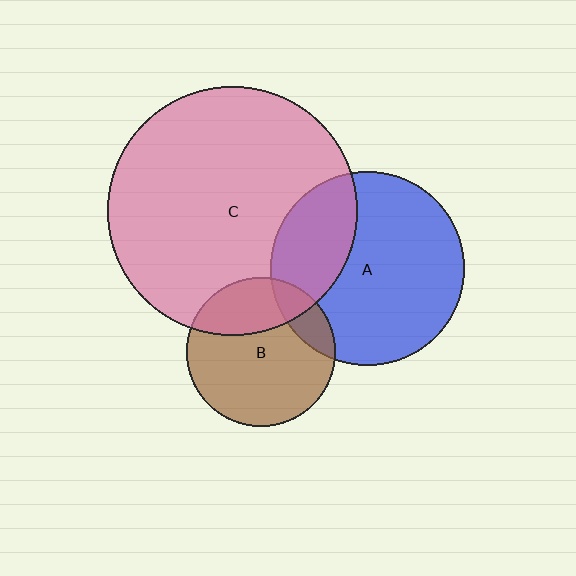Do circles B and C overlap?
Yes.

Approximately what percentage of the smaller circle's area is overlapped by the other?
Approximately 30%.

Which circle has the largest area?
Circle C (pink).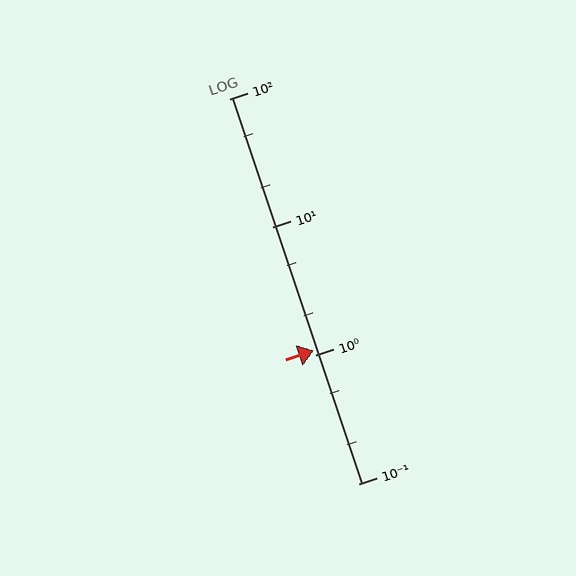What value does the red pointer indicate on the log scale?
The pointer indicates approximately 1.1.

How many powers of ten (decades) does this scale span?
The scale spans 3 decades, from 0.1 to 100.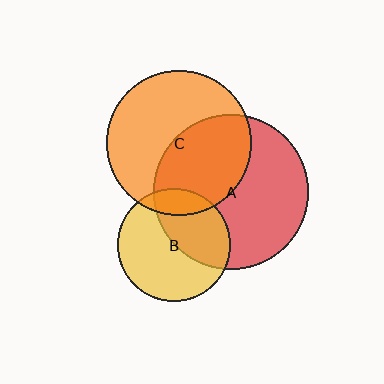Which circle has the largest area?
Circle A (red).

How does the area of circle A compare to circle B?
Approximately 1.9 times.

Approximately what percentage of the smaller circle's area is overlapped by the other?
Approximately 15%.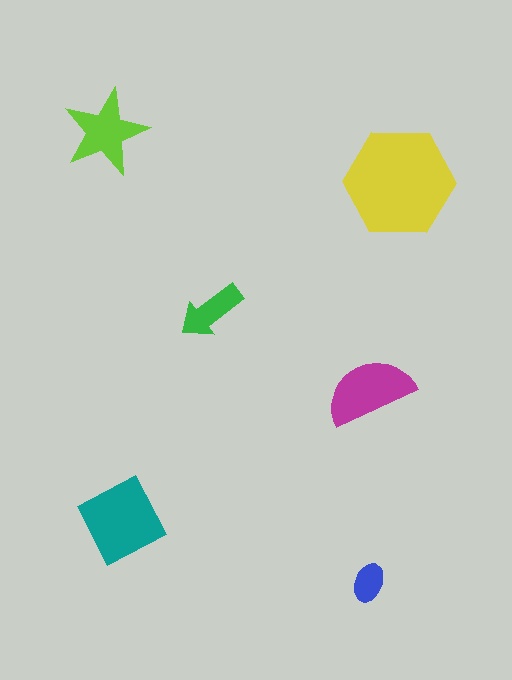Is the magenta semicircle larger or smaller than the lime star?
Larger.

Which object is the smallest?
The blue ellipse.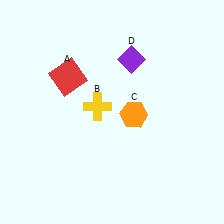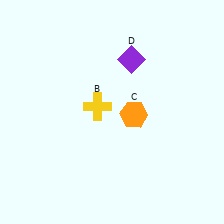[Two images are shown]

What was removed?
The red square (A) was removed in Image 2.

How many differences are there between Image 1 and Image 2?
There is 1 difference between the two images.